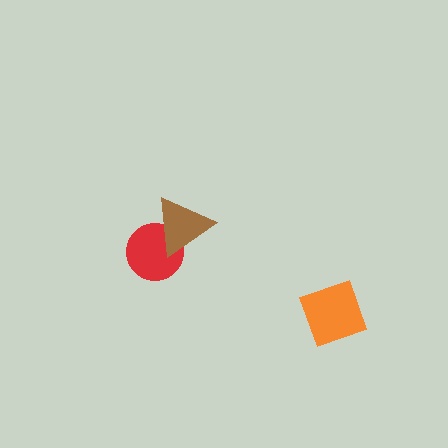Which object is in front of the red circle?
The brown triangle is in front of the red circle.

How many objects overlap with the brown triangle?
1 object overlaps with the brown triangle.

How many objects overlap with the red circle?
1 object overlaps with the red circle.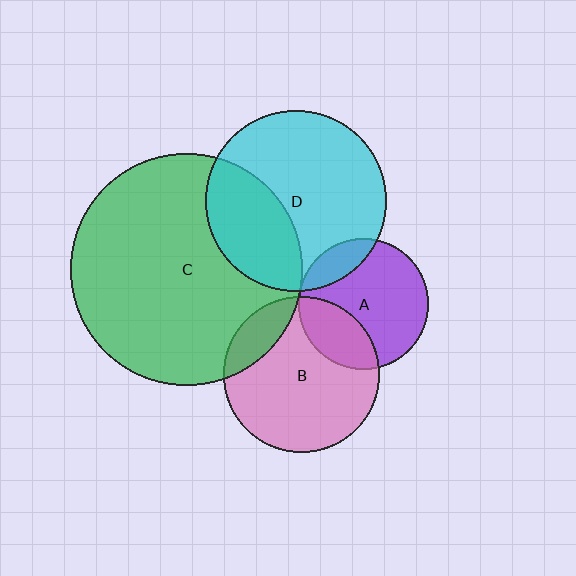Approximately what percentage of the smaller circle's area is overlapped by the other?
Approximately 15%.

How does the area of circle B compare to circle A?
Approximately 1.4 times.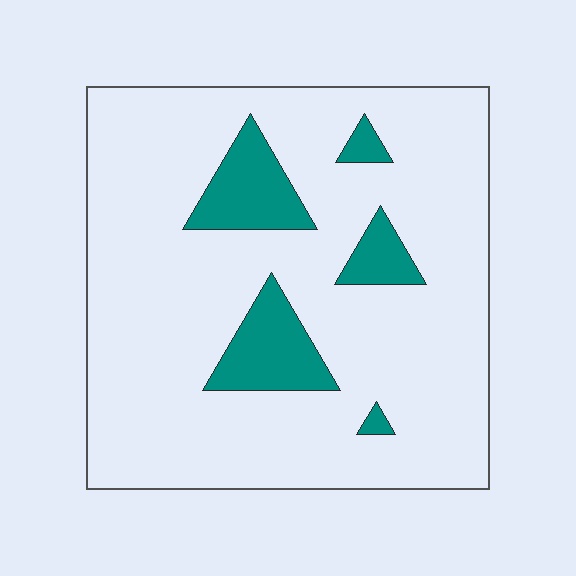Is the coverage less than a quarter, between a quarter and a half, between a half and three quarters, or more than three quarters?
Less than a quarter.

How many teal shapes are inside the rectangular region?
5.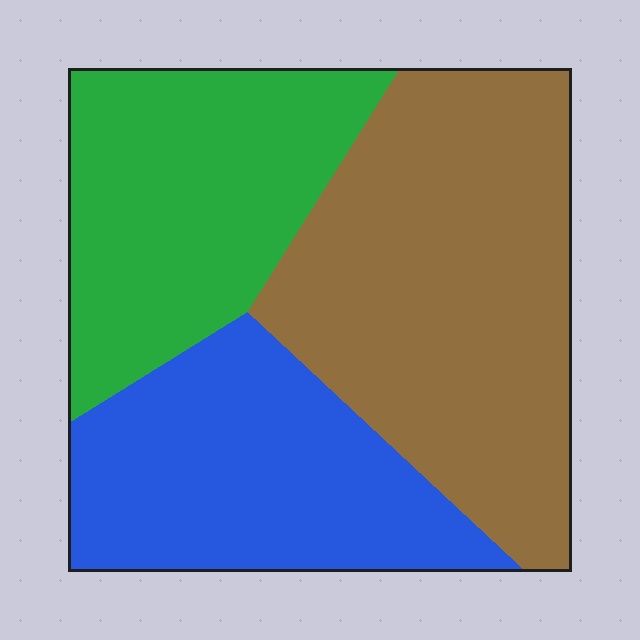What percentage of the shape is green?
Green takes up about one quarter (1/4) of the shape.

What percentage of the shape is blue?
Blue covers about 30% of the shape.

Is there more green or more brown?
Brown.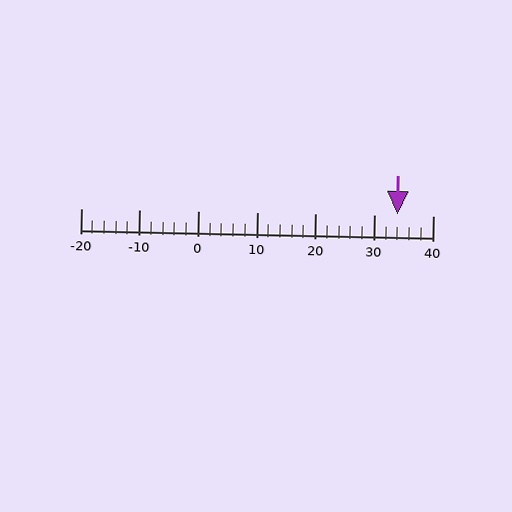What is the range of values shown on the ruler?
The ruler shows values from -20 to 40.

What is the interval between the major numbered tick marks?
The major tick marks are spaced 10 units apart.